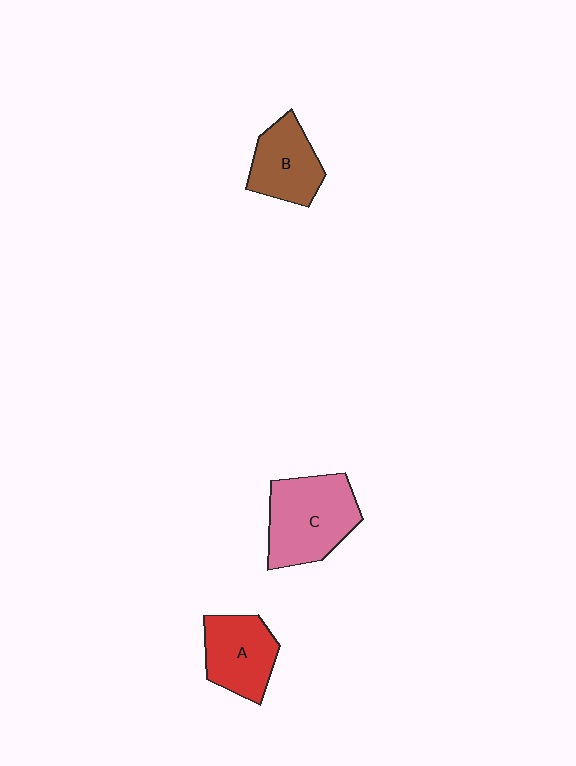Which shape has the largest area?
Shape C (pink).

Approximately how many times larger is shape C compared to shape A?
Approximately 1.4 times.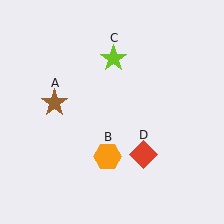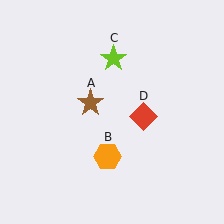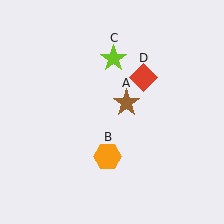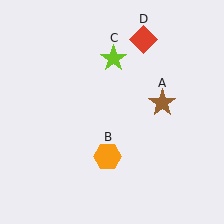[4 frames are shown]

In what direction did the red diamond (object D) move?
The red diamond (object D) moved up.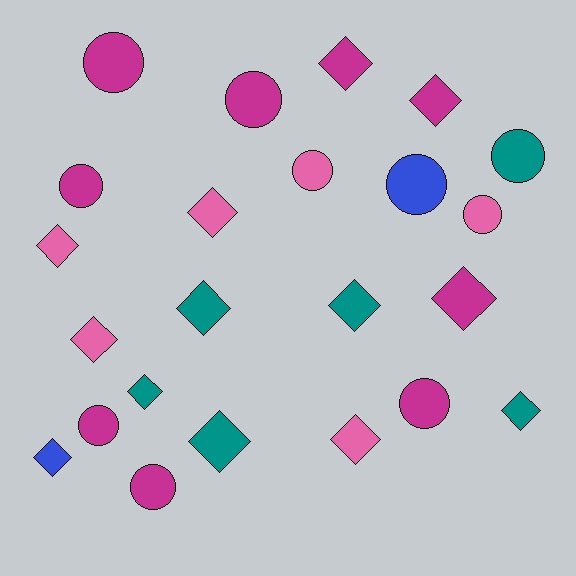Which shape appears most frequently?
Diamond, with 13 objects.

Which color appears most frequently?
Magenta, with 9 objects.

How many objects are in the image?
There are 23 objects.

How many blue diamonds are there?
There is 1 blue diamond.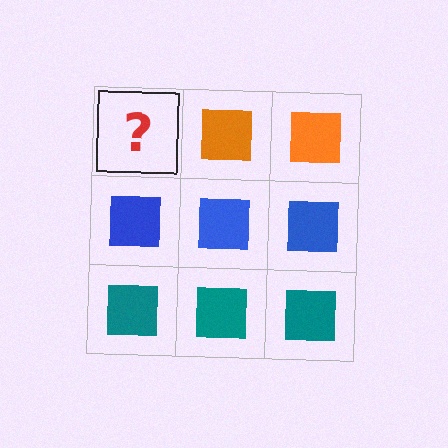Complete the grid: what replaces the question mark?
The question mark should be replaced with an orange square.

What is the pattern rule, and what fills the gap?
The rule is that each row has a consistent color. The gap should be filled with an orange square.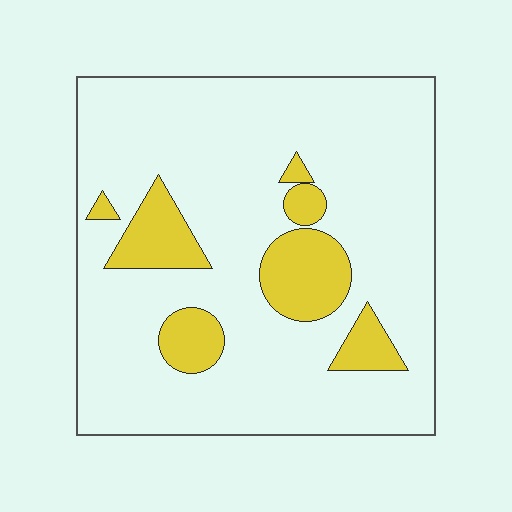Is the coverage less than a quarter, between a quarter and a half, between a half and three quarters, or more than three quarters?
Less than a quarter.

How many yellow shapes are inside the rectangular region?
7.